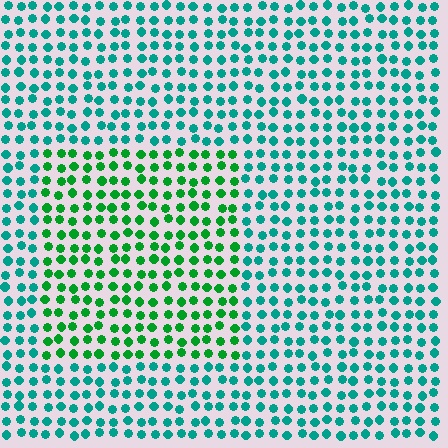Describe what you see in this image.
The image is filled with small teal elements in a uniform arrangement. A rectangle-shaped region is visible where the elements are tinted to a slightly different hue, forming a subtle color boundary.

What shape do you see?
I see a rectangle.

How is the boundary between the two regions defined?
The boundary is defined purely by a slight shift in hue (about 40 degrees). Spacing, size, and orientation are identical on both sides.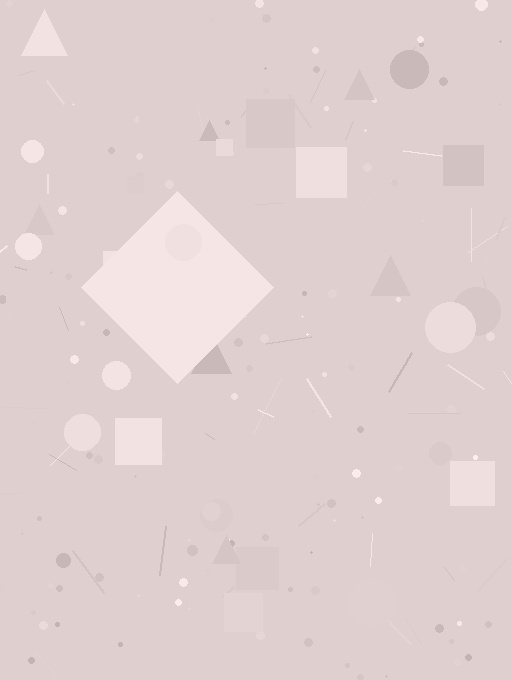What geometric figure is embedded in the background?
A diamond is embedded in the background.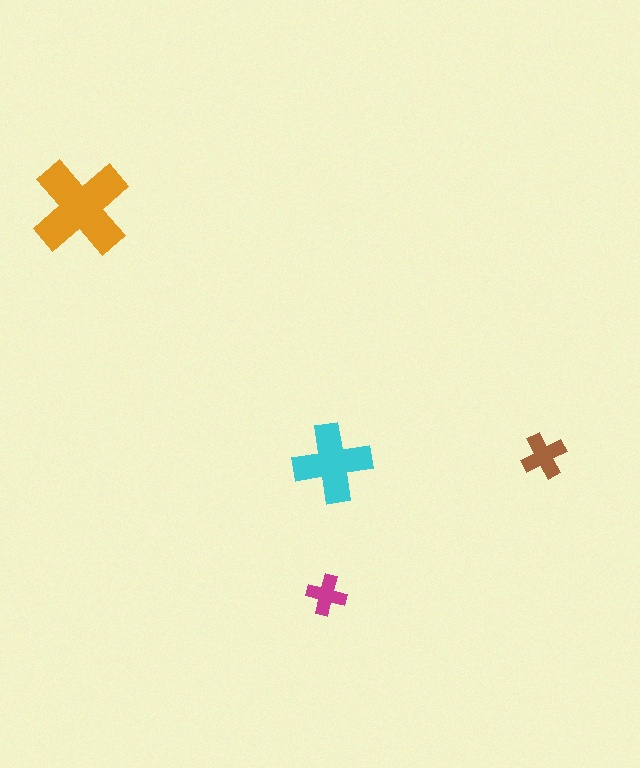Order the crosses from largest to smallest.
the orange one, the cyan one, the brown one, the magenta one.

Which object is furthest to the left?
The orange cross is leftmost.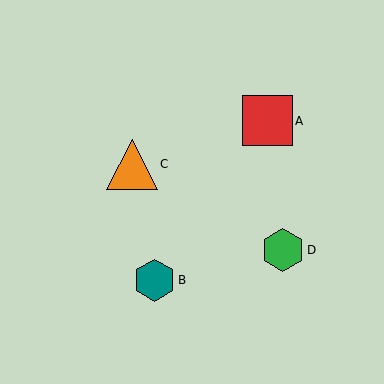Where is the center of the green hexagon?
The center of the green hexagon is at (283, 250).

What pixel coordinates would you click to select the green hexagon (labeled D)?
Click at (283, 250) to select the green hexagon D.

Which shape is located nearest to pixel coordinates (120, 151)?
The orange triangle (labeled C) at (132, 164) is nearest to that location.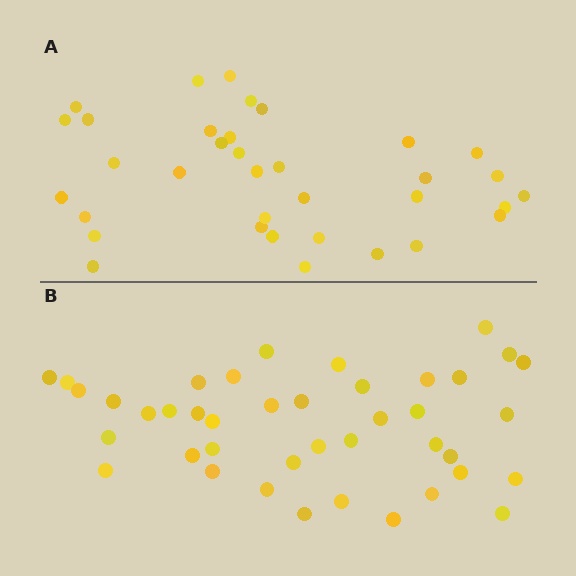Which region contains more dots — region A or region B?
Region B (the bottom region) has more dots.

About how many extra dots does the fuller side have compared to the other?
Region B has about 6 more dots than region A.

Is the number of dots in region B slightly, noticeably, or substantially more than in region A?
Region B has only slightly more — the two regions are fairly close. The ratio is roughly 1.2 to 1.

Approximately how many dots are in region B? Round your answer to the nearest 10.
About 40 dots. (The exact count is 41, which rounds to 40.)